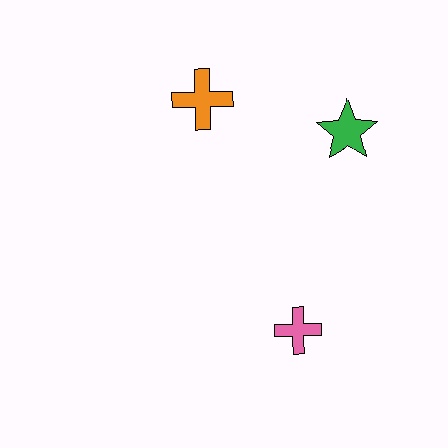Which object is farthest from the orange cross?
The pink cross is farthest from the orange cross.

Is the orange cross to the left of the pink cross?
Yes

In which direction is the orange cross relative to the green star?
The orange cross is to the left of the green star.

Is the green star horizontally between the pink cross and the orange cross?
No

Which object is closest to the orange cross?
The green star is closest to the orange cross.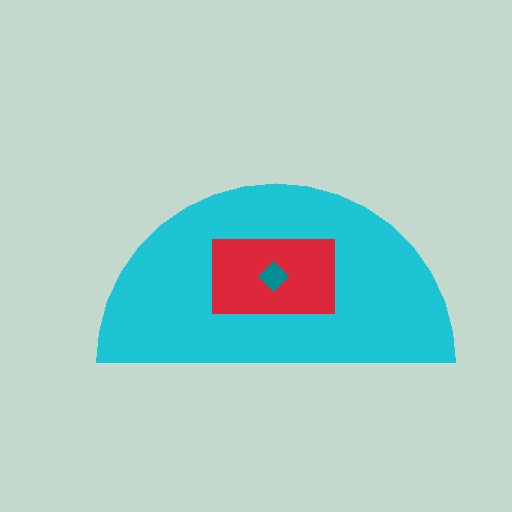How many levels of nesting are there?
3.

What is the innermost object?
The teal diamond.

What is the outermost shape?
The cyan semicircle.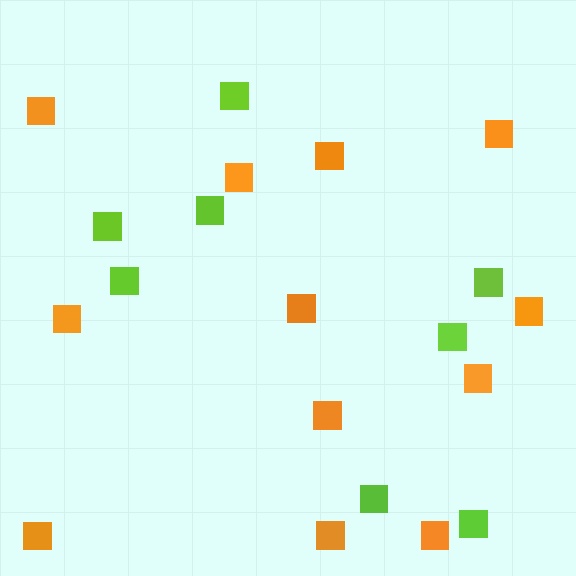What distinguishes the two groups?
There are 2 groups: one group of lime squares (8) and one group of orange squares (12).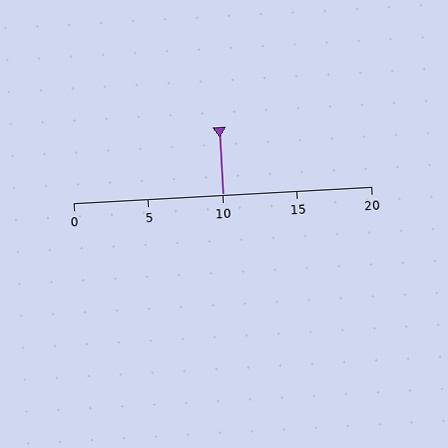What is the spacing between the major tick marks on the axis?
The major ticks are spaced 5 apart.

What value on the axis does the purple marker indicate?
The marker indicates approximately 10.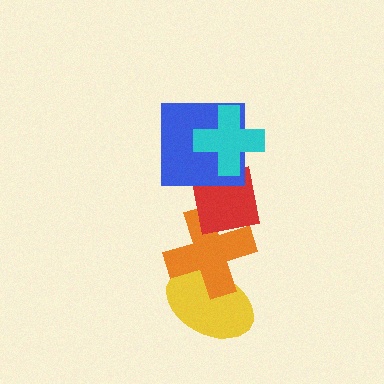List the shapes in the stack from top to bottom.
From top to bottom: the cyan cross, the blue square, the red square, the orange cross, the yellow ellipse.